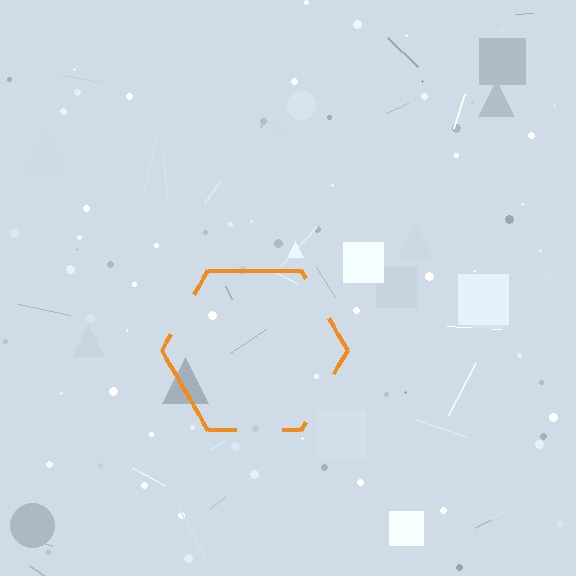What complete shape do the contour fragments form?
The contour fragments form a hexagon.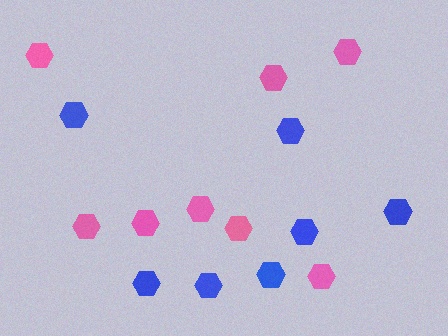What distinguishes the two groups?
There are 2 groups: one group of pink hexagons (8) and one group of blue hexagons (7).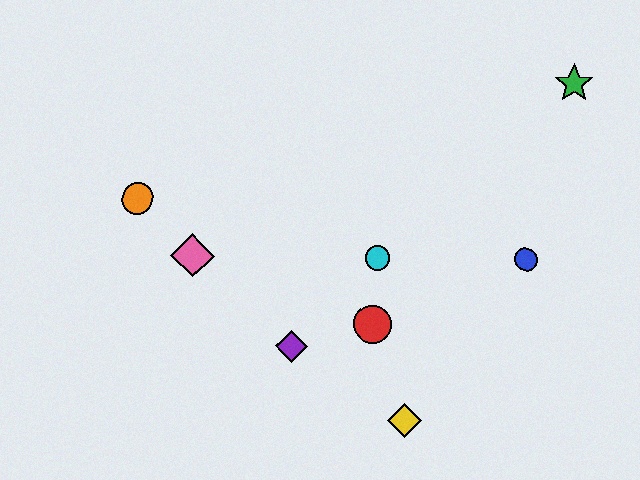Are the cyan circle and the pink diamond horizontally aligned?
Yes, both are at y≈258.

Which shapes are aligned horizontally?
The blue circle, the cyan circle, the pink diamond are aligned horizontally.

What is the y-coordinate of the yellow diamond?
The yellow diamond is at y≈420.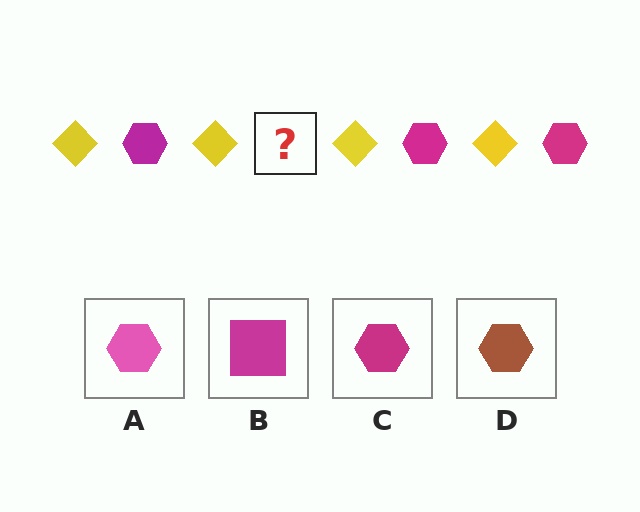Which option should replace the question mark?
Option C.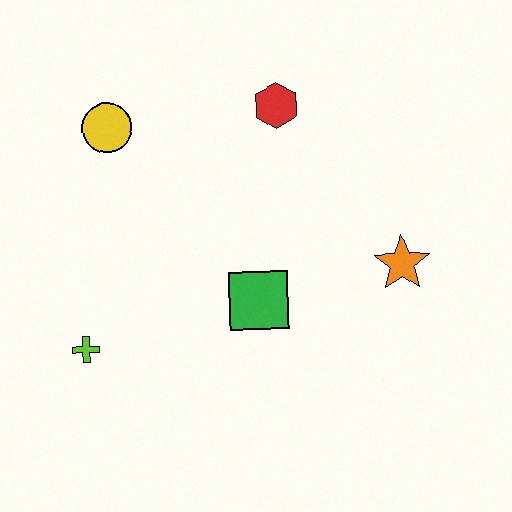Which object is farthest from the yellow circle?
The orange star is farthest from the yellow circle.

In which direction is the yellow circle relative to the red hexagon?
The yellow circle is to the left of the red hexagon.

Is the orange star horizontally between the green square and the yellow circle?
No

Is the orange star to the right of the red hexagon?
Yes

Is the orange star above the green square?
Yes